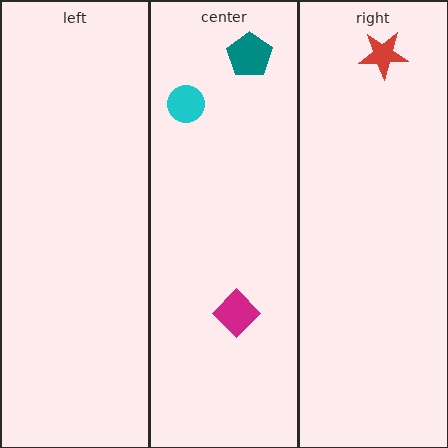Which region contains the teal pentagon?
The center region.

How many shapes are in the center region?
3.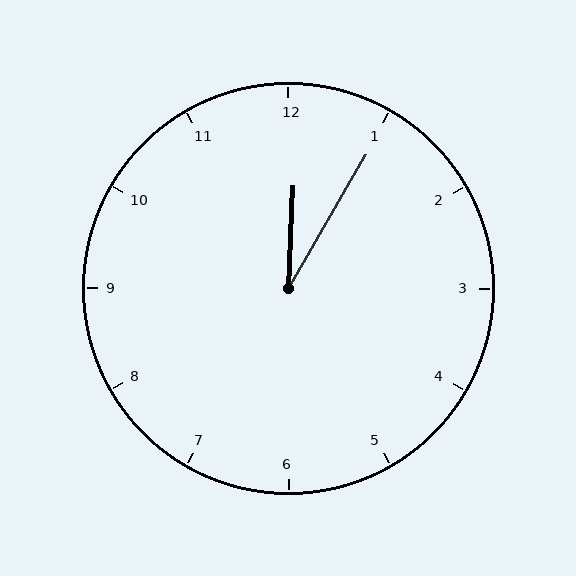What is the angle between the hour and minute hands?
Approximately 28 degrees.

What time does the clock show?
12:05.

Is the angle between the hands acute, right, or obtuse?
It is acute.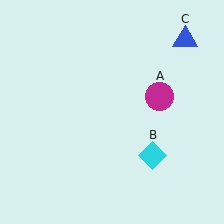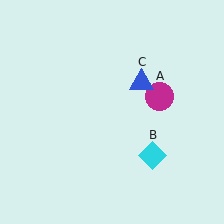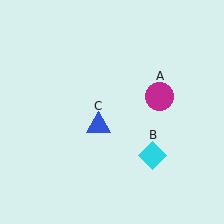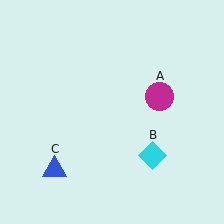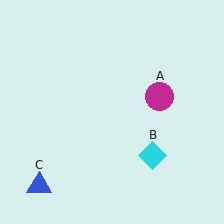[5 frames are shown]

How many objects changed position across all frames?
1 object changed position: blue triangle (object C).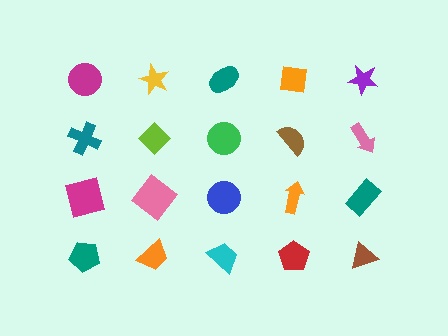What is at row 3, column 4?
An orange arrow.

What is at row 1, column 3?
A teal ellipse.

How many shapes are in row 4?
5 shapes.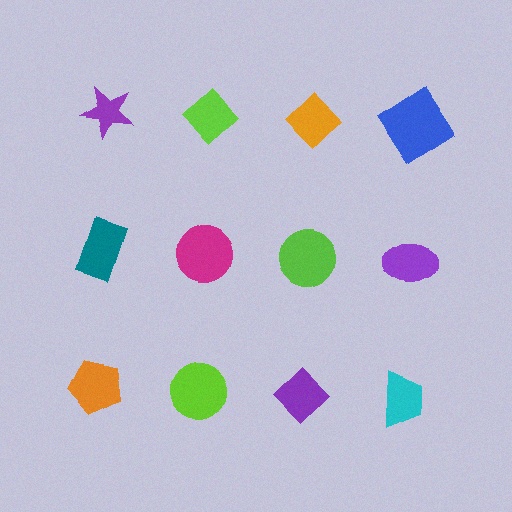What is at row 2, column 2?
A magenta circle.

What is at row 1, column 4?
A blue diamond.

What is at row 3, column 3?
A purple diamond.